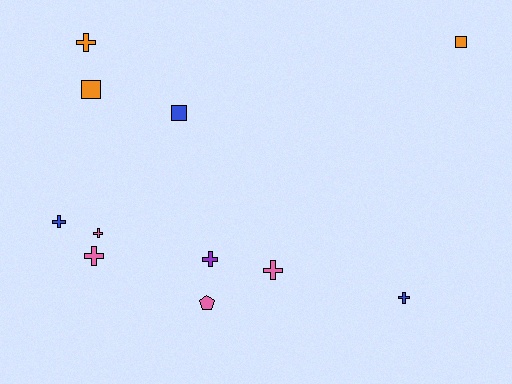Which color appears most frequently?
Pink, with 4 objects.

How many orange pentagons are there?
There are no orange pentagons.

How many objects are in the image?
There are 11 objects.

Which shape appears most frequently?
Cross, with 7 objects.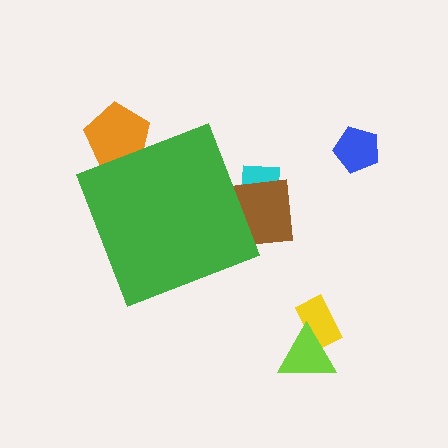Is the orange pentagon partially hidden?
Yes, the orange pentagon is partially hidden behind the green diamond.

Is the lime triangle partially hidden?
No, the lime triangle is fully visible.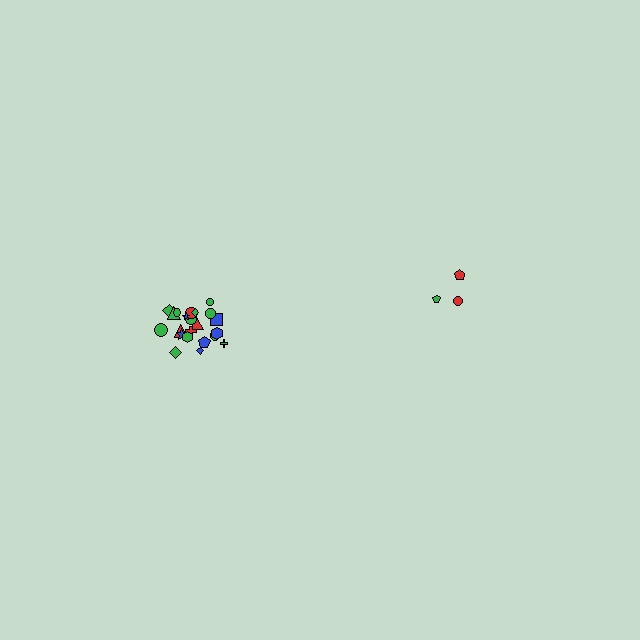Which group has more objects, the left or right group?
The left group.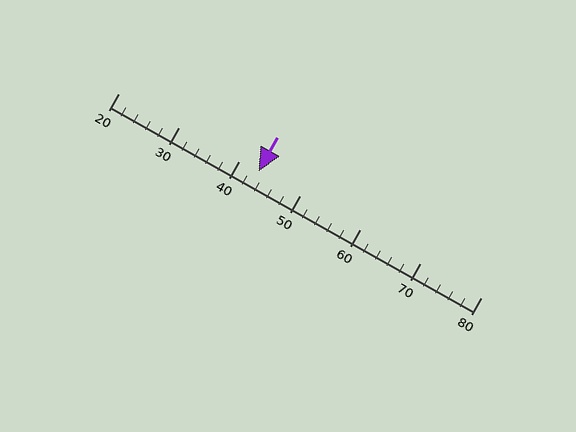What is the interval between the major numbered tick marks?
The major tick marks are spaced 10 units apart.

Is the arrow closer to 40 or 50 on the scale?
The arrow is closer to 40.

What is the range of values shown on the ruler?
The ruler shows values from 20 to 80.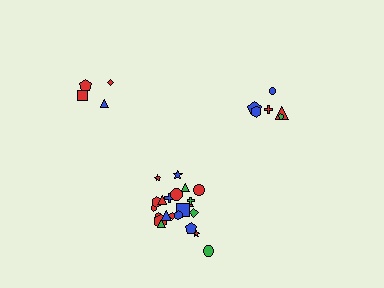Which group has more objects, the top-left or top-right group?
The top-right group.